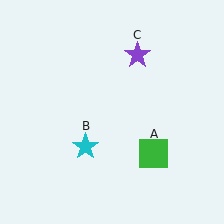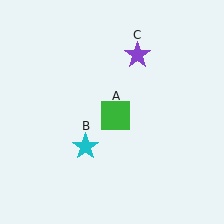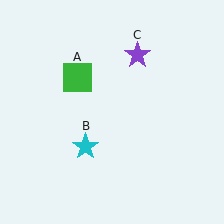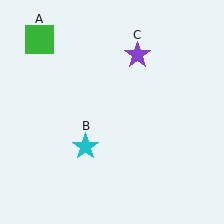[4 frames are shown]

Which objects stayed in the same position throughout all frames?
Cyan star (object B) and purple star (object C) remained stationary.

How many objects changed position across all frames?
1 object changed position: green square (object A).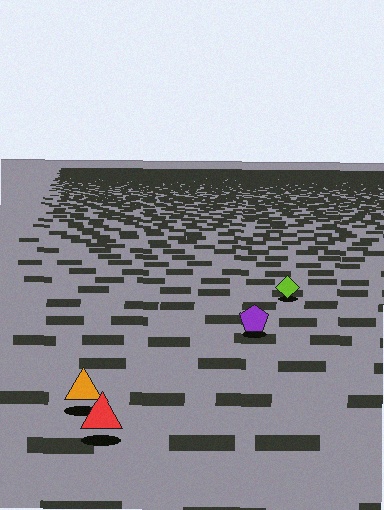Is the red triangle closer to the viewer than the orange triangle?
Yes. The red triangle is closer — you can tell from the texture gradient: the ground texture is coarser near it.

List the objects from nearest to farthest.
From nearest to farthest: the red triangle, the orange triangle, the purple pentagon, the lime diamond.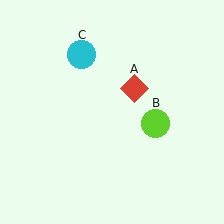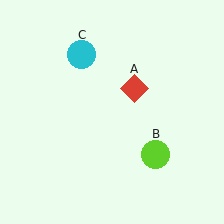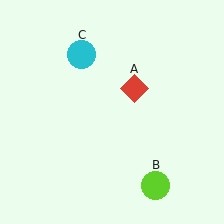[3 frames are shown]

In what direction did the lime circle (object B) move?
The lime circle (object B) moved down.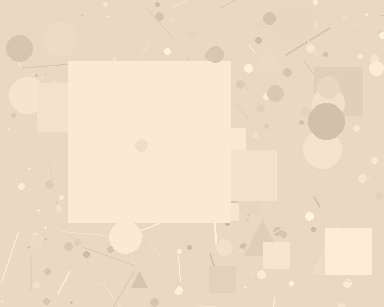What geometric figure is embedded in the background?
A square is embedded in the background.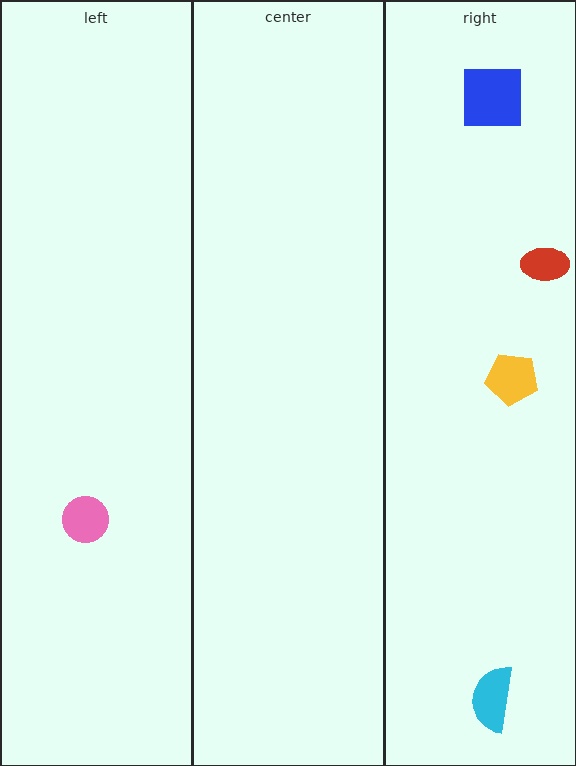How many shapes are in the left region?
1.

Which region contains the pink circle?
The left region.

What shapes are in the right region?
The blue square, the yellow pentagon, the cyan semicircle, the red ellipse.